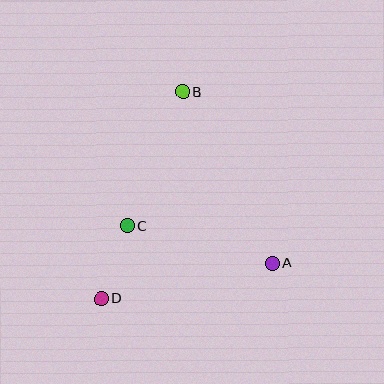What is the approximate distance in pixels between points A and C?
The distance between A and C is approximately 150 pixels.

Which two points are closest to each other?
Points C and D are closest to each other.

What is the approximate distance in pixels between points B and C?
The distance between B and C is approximately 145 pixels.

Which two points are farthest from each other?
Points B and D are farthest from each other.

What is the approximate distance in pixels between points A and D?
The distance between A and D is approximately 175 pixels.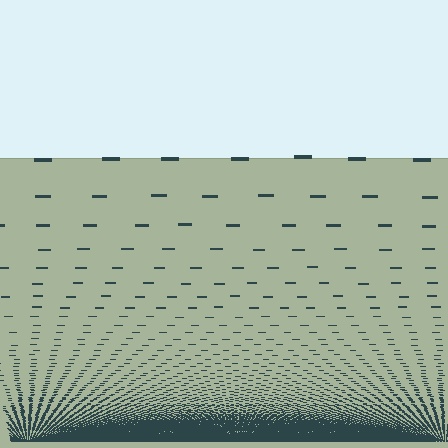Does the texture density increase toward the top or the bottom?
Density increases toward the bottom.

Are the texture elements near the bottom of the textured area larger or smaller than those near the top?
Smaller. The gradient is inverted — elements near the bottom are smaller and denser.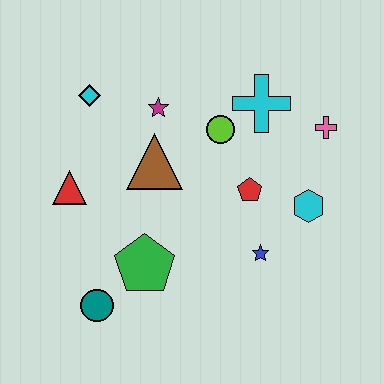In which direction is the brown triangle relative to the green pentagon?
The brown triangle is above the green pentagon.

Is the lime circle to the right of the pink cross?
No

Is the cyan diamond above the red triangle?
Yes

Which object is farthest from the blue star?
The cyan diamond is farthest from the blue star.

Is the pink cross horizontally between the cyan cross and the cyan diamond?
No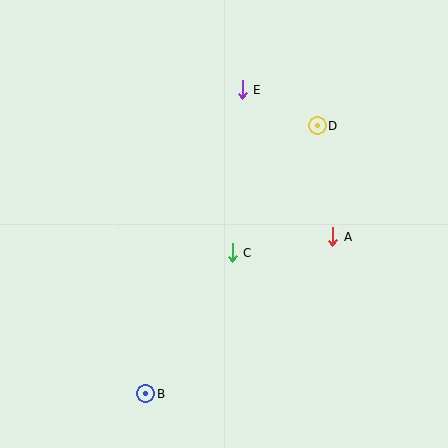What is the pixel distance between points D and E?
The distance between D and E is 84 pixels.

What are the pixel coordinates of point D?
Point D is at (317, 126).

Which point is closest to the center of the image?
Point C at (232, 253) is closest to the center.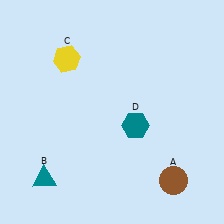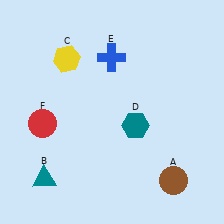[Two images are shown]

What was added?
A blue cross (E), a red circle (F) were added in Image 2.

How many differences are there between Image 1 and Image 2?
There are 2 differences between the two images.